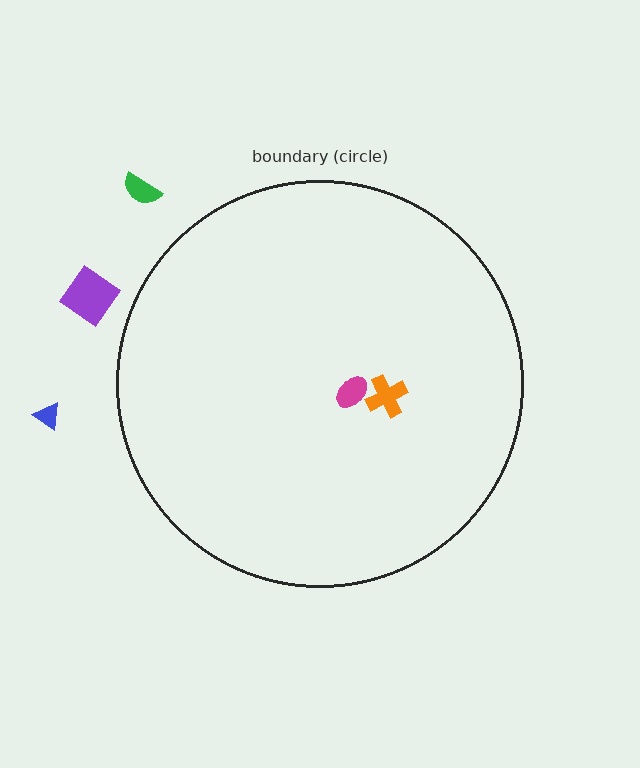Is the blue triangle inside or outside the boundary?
Outside.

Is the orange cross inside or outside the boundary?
Inside.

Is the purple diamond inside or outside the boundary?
Outside.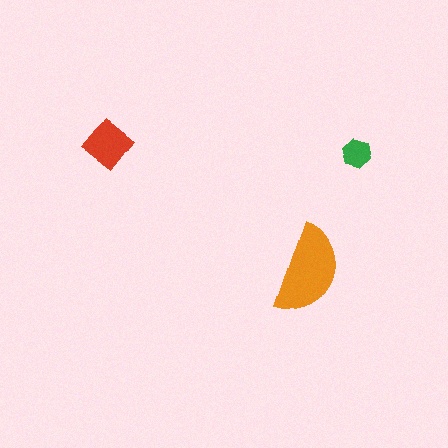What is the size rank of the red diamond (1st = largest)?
2nd.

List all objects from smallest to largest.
The green hexagon, the red diamond, the orange semicircle.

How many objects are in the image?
There are 3 objects in the image.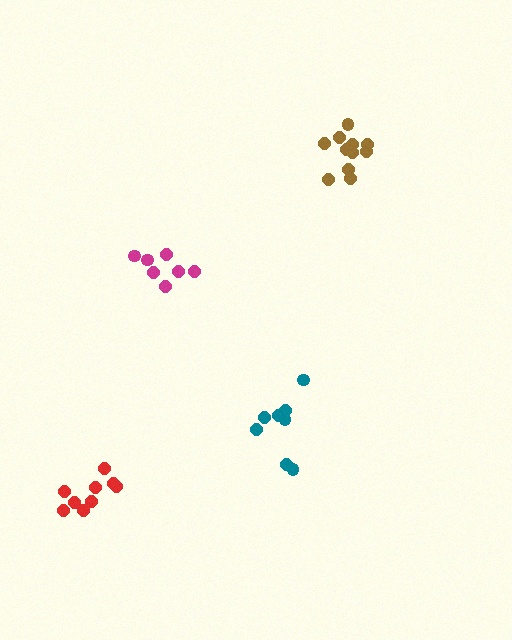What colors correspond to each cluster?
The clusters are colored: red, brown, teal, magenta.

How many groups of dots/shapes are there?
There are 4 groups.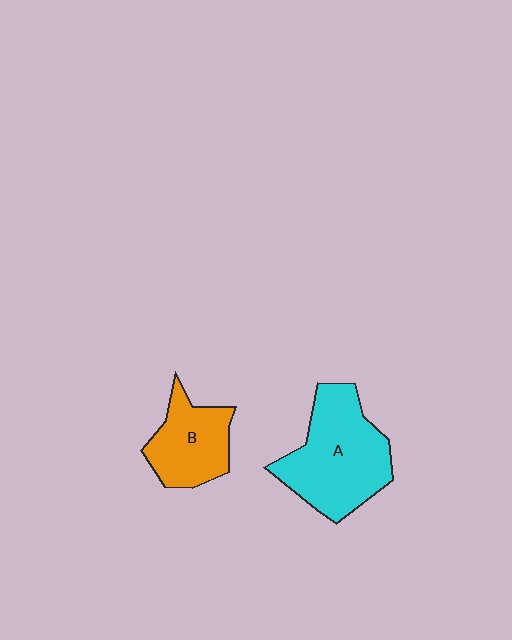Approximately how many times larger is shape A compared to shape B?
Approximately 1.6 times.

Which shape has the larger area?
Shape A (cyan).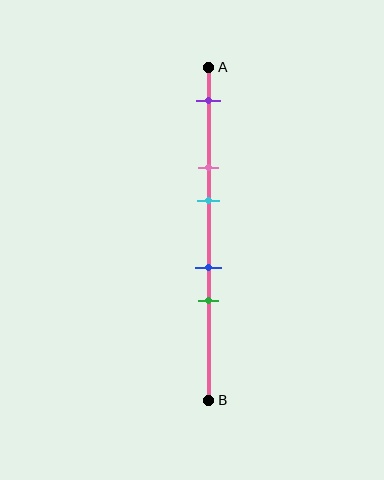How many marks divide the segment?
There are 5 marks dividing the segment.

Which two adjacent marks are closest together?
The blue and green marks are the closest adjacent pair.